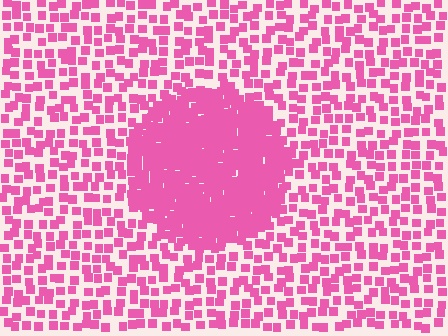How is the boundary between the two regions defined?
The boundary is defined by a change in element density (approximately 2.8x ratio). All elements are the same color, size, and shape.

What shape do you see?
I see a circle.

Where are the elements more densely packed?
The elements are more densely packed inside the circle boundary.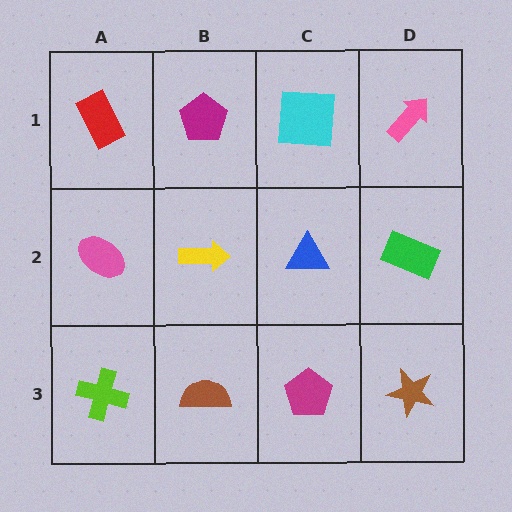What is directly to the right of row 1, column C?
A pink arrow.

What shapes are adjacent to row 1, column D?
A green rectangle (row 2, column D), a cyan square (row 1, column C).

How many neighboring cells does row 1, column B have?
3.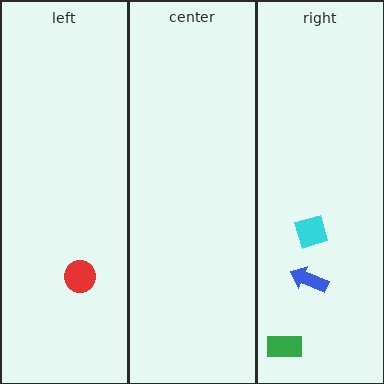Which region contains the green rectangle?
The right region.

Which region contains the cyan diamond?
The right region.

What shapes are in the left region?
The red circle.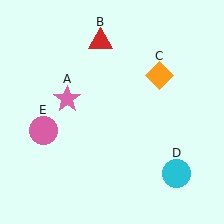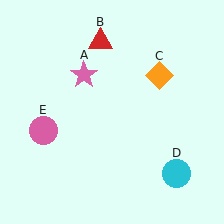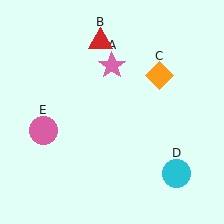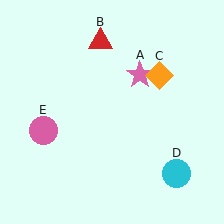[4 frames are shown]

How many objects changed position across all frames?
1 object changed position: pink star (object A).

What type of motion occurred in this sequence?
The pink star (object A) rotated clockwise around the center of the scene.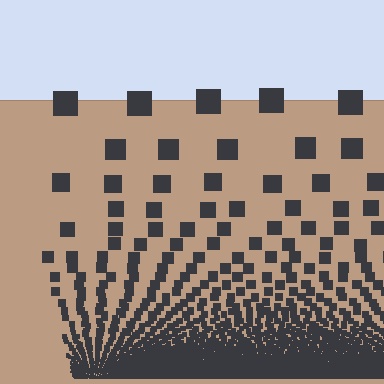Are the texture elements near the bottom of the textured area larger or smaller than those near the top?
Smaller. The gradient is inverted — elements near the bottom are smaller and denser.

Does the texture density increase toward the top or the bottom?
Density increases toward the bottom.